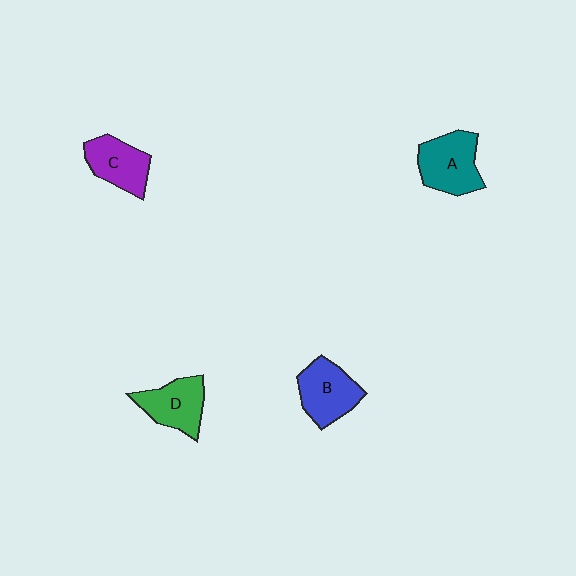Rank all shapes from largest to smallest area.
From largest to smallest: A (teal), B (blue), D (green), C (purple).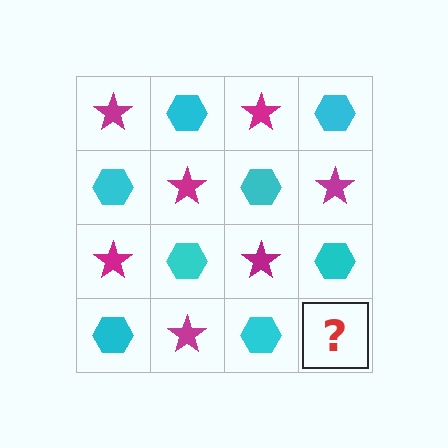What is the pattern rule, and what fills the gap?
The rule is that it alternates magenta star and cyan hexagon in a checkerboard pattern. The gap should be filled with a magenta star.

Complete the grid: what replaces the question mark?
The question mark should be replaced with a magenta star.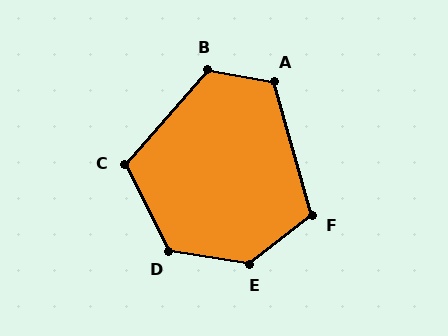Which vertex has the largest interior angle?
E, at approximately 132 degrees.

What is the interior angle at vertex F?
Approximately 112 degrees (obtuse).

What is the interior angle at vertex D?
Approximately 127 degrees (obtuse).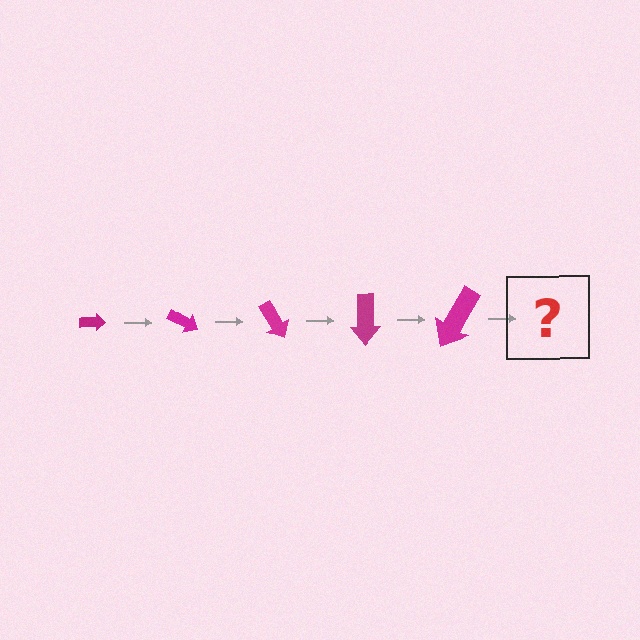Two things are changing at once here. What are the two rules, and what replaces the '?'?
The two rules are that the arrow grows larger each step and it rotates 30 degrees each step. The '?' should be an arrow, larger than the previous one and rotated 150 degrees from the start.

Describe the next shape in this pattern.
It should be an arrow, larger than the previous one and rotated 150 degrees from the start.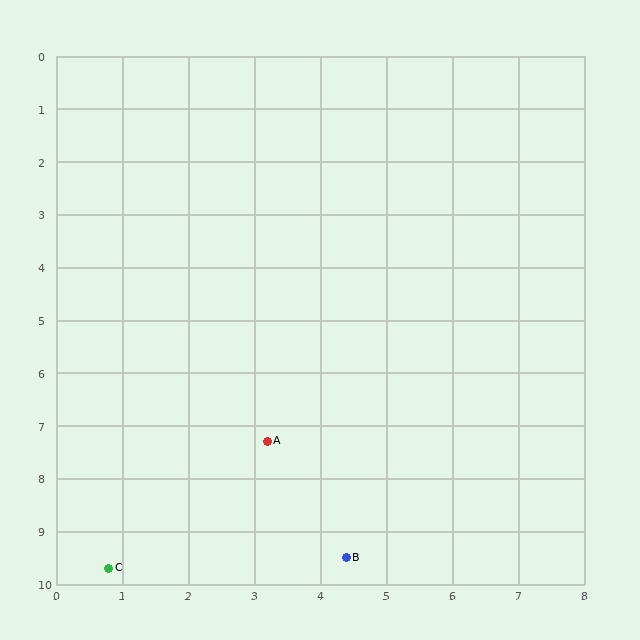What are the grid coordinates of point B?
Point B is at approximately (4.4, 9.5).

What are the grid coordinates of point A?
Point A is at approximately (3.2, 7.3).